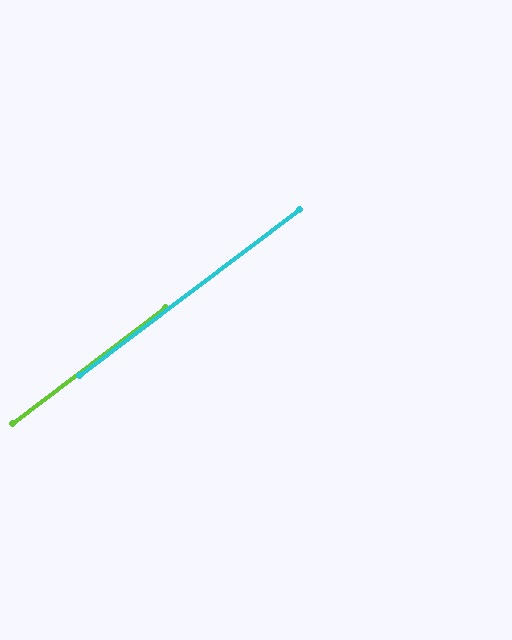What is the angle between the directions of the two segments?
Approximately 0 degrees.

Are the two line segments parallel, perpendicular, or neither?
Parallel — their directions differ by only 0.0°.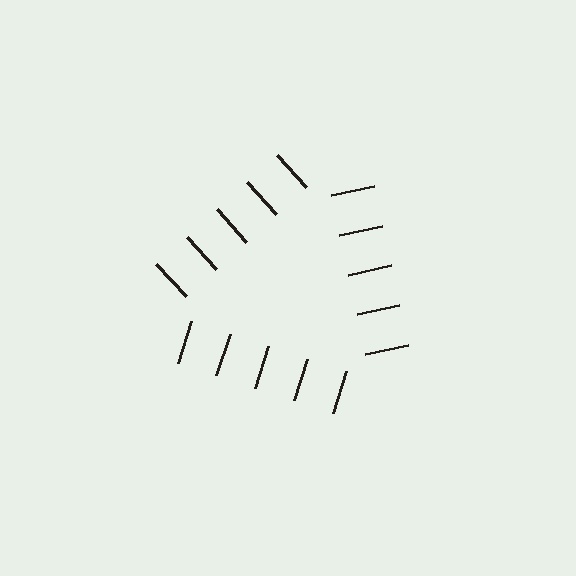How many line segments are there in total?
15 — 5 along each of the 3 edges.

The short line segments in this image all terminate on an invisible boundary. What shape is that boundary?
An illusory triangle — the line segments terminate on its edges but no continuous stroke is drawn.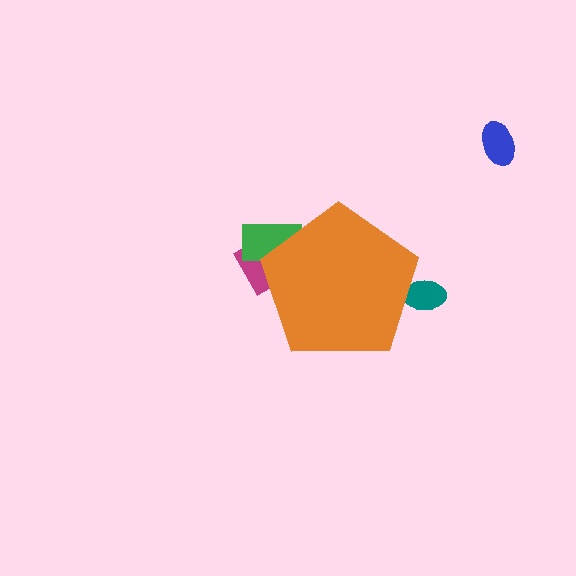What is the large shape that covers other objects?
An orange pentagon.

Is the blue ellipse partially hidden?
No, the blue ellipse is fully visible.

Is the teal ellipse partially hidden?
Yes, the teal ellipse is partially hidden behind the orange pentagon.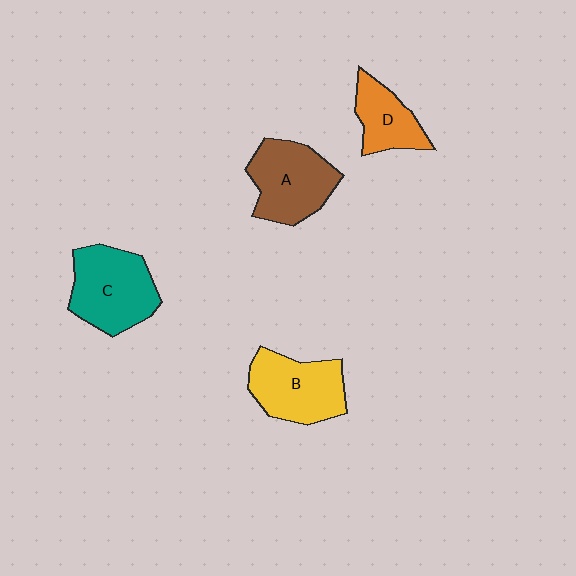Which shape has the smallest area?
Shape D (orange).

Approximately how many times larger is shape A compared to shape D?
Approximately 1.5 times.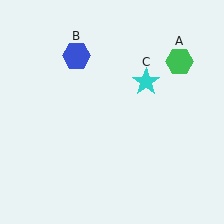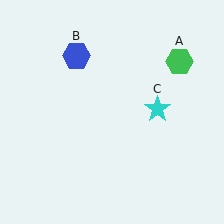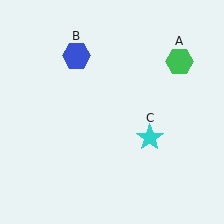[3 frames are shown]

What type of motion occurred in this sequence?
The cyan star (object C) rotated clockwise around the center of the scene.